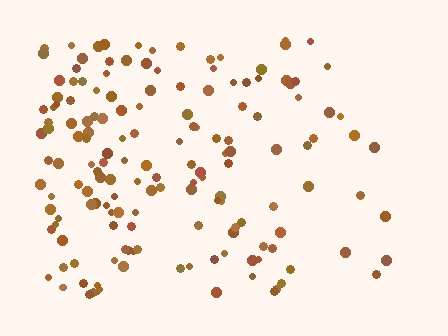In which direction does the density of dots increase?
From right to left, with the left side densest.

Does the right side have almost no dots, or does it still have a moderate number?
Still a moderate number, just noticeably fewer than the left.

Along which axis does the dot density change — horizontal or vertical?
Horizontal.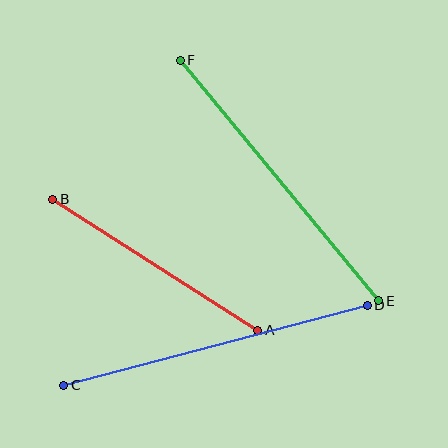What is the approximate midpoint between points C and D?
The midpoint is at approximately (216, 345) pixels.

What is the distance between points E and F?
The distance is approximately 312 pixels.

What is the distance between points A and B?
The distance is approximately 244 pixels.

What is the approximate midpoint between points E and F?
The midpoint is at approximately (280, 180) pixels.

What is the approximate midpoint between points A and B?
The midpoint is at approximately (155, 265) pixels.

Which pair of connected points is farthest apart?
Points C and D are farthest apart.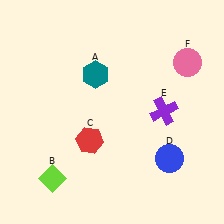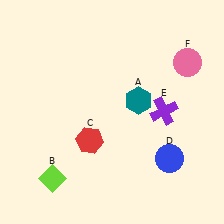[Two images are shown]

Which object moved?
The teal hexagon (A) moved right.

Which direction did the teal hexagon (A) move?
The teal hexagon (A) moved right.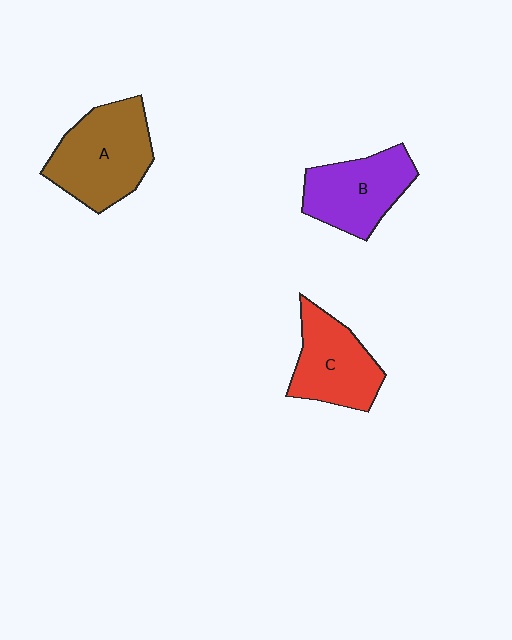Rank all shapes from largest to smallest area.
From largest to smallest: A (brown), B (purple), C (red).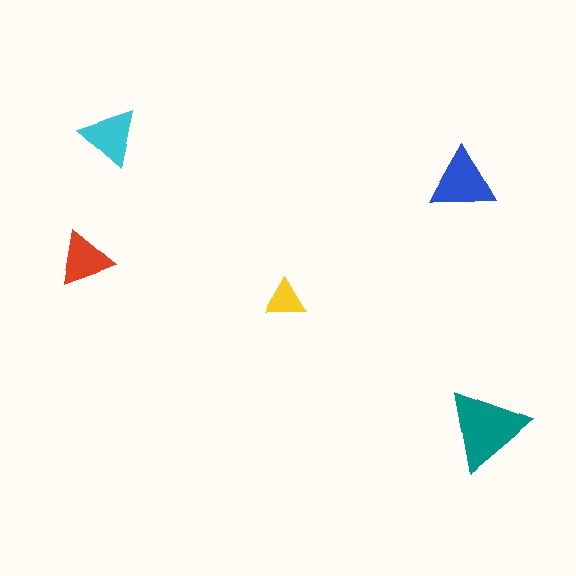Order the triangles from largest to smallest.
the teal one, the blue one, the cyan one, the red one, the yellow one.